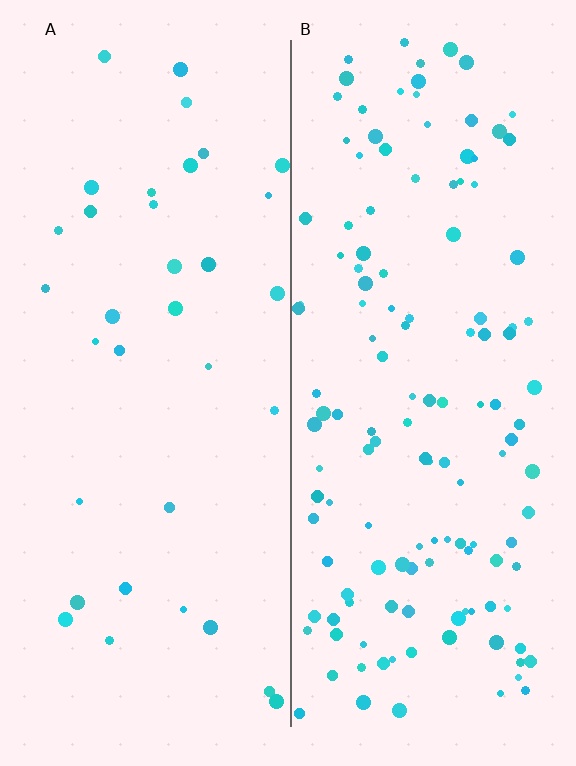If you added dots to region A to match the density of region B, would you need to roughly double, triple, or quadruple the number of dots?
Approximately quadruple.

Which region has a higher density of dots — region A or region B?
B (the right).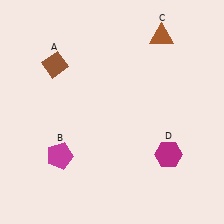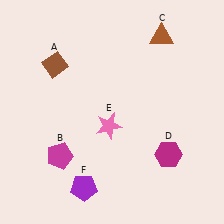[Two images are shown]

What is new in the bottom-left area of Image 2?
A pink star (E) was added in the bottom-left area of Image 2.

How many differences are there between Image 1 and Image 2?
There are 2 differences between the two images.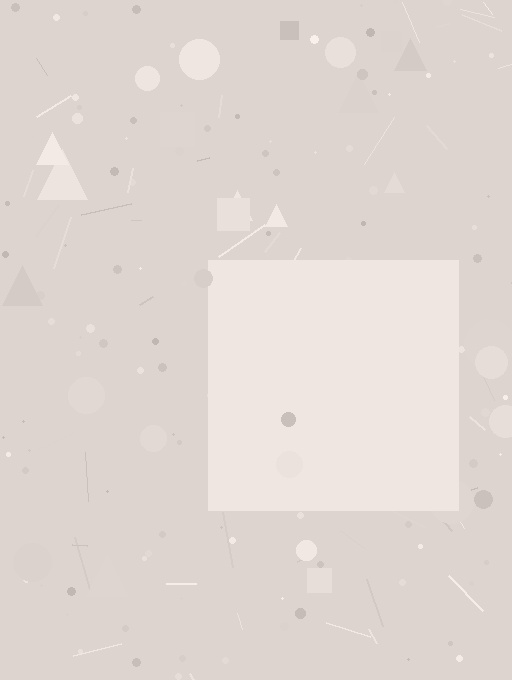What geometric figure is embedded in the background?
A square is embedded in the background.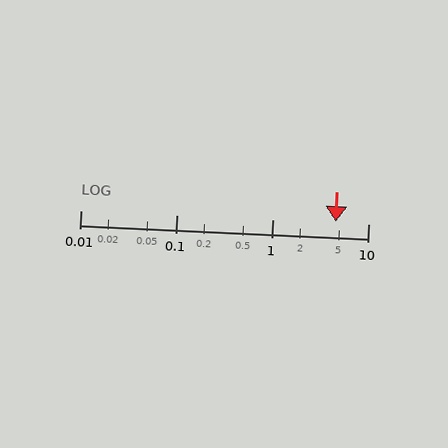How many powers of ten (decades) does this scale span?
The scale spans 3 decades, from 0.01 to 10.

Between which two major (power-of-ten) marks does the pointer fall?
The pointer is between 1 and 10.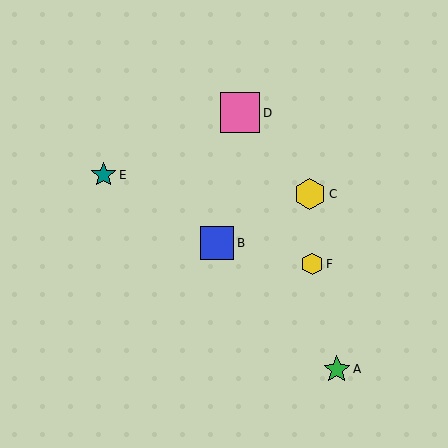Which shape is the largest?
The pink square (labeled D) is the largest.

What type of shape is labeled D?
Shape D is a pink square.